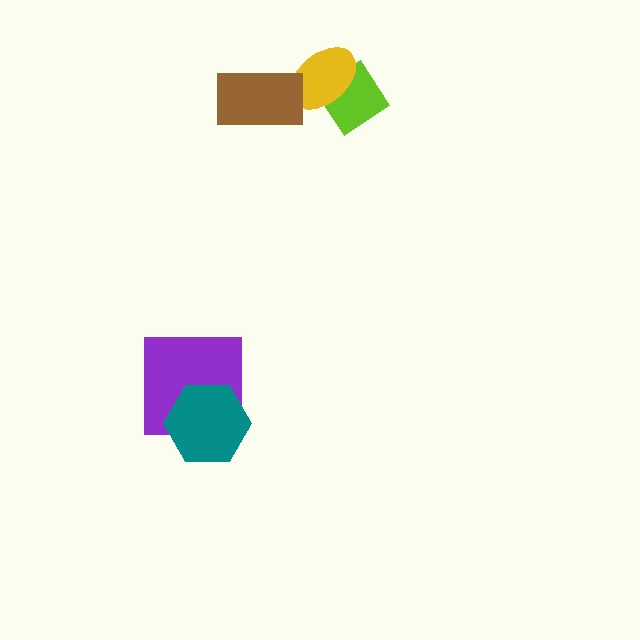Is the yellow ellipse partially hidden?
Yes, it is partially covered by another shape.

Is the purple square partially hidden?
Yes, it is partially covered by another shape.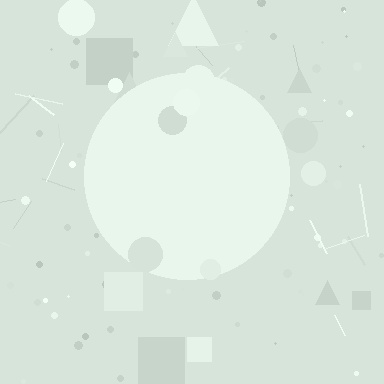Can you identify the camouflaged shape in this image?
The camouflaged shape is a circle.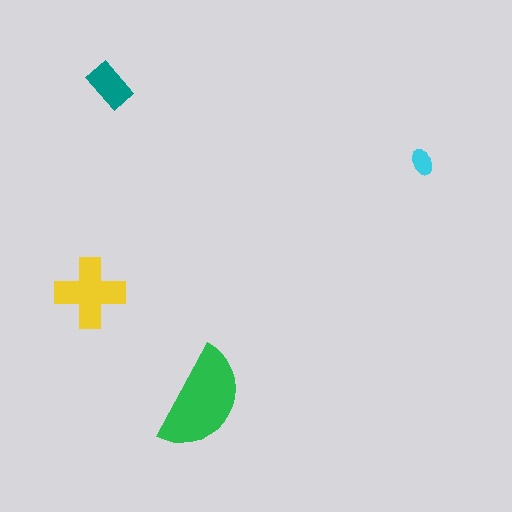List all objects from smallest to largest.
The cyan ellipse, the teal rectangle, the yellow cross, the green semicircle.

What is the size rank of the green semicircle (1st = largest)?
1st.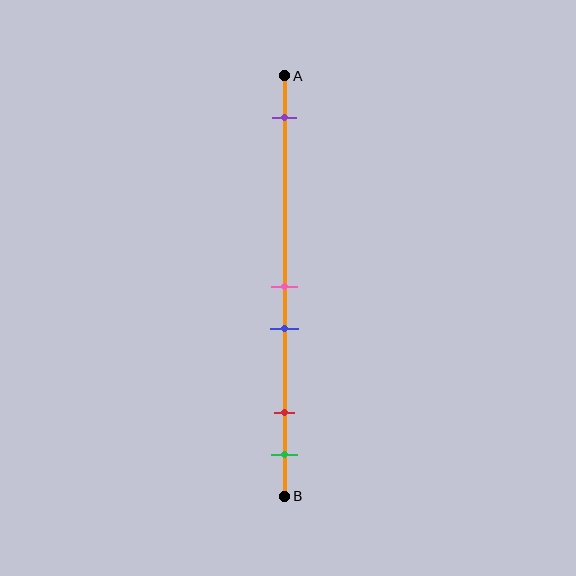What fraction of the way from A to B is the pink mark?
The pink mark is approximately 50% (0.5) of the way from A to B.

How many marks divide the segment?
There are 5 marks dividing the segment.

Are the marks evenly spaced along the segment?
No, the marks are not evenly spaced.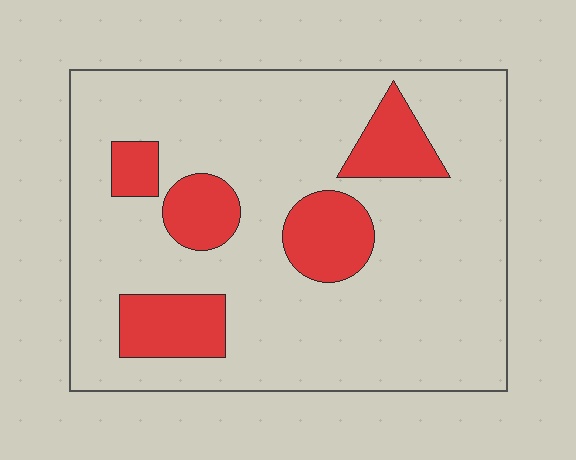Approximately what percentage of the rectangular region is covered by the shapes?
Approximately 20%.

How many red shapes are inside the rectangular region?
5.